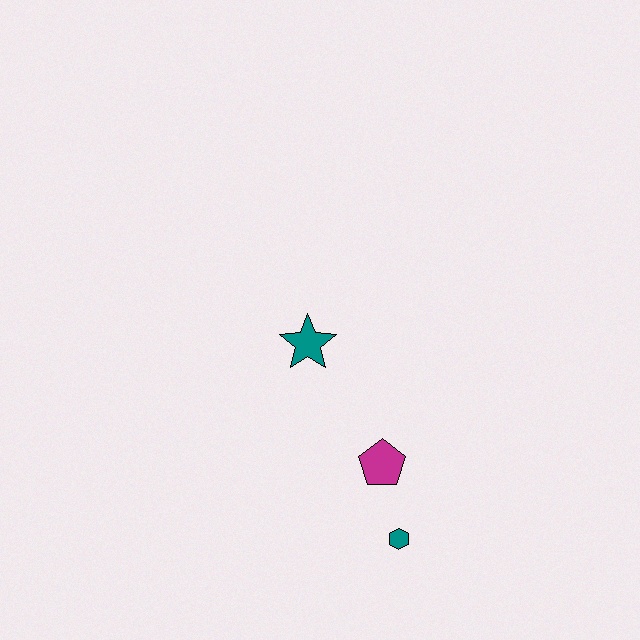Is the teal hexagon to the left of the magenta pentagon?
No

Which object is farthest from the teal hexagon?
The teal star is farthest from the teal hexagon.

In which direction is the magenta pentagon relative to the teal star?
The magenta pentagon is below the teal star.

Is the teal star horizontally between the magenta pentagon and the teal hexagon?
No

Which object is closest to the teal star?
The magenta pentagon is closest to the teal star.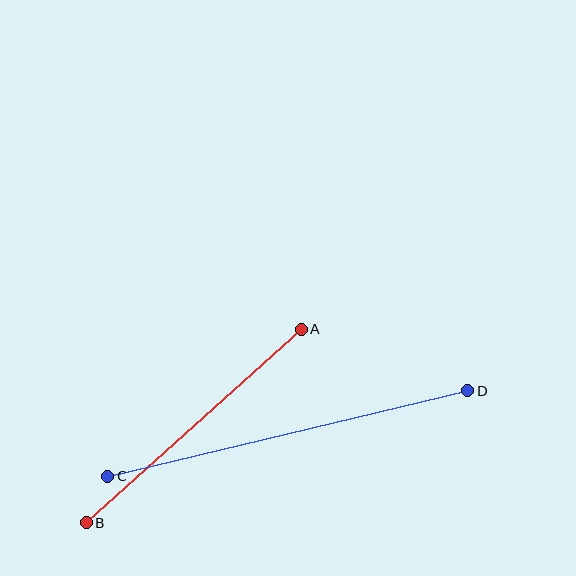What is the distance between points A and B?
The distance is approximately 289 pixels.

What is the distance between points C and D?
The distance is approximately 370 pixels.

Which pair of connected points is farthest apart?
Points C and D are farthest apart.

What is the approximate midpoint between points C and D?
The midpoint is at approximately (288, 433) pixels.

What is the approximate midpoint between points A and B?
The midpoint is at approximately (194, 426) pixels.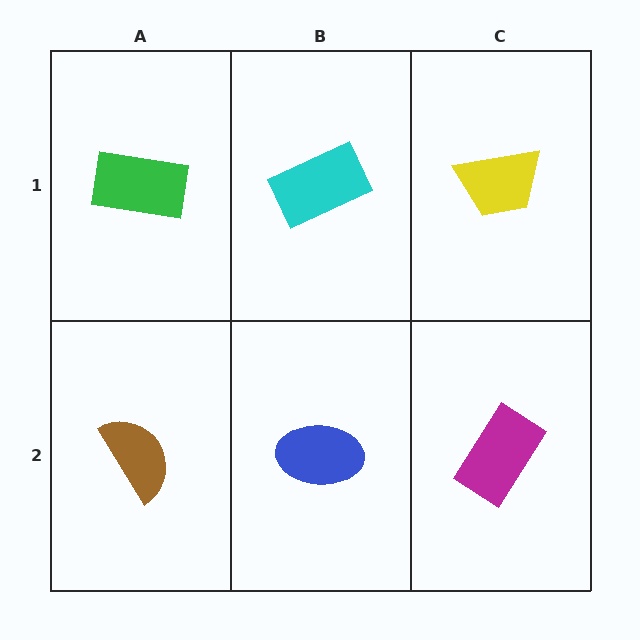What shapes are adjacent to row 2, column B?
A cyan rectangle (row 1, column B), a brown semicircle (row 2, column A), a magenta rectangle (row 2, column C).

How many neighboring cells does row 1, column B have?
3.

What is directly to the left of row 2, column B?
A brown semicircle.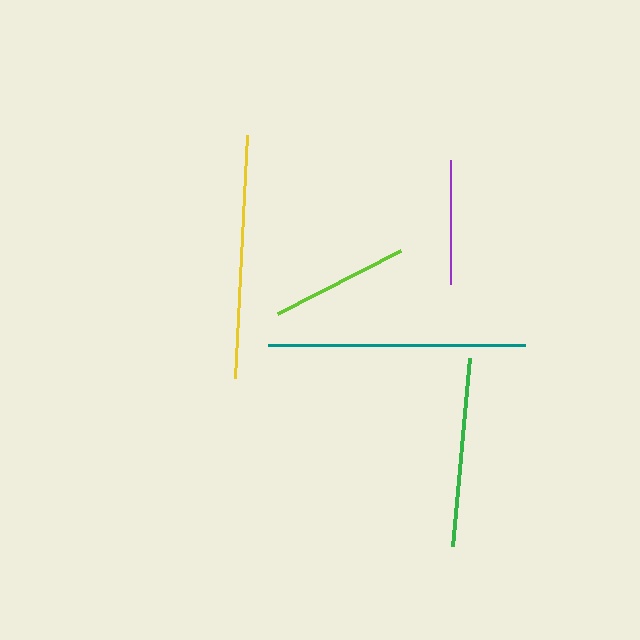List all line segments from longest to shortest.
From longest to shortest: teal, yellow, green, lime, purple.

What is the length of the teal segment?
The teal segment is approximately 257 pixels long.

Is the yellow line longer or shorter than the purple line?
The yellow line is longer than the purple line.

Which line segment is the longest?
The teal line is the longest at approximately 257 pixels.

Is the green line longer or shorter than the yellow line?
The yellow line is longer than the green line.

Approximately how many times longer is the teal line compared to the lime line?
The teal line is approximately 1.9 times the length of the lime line.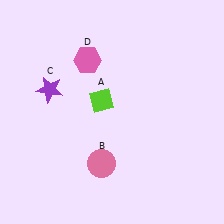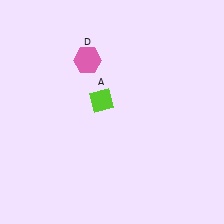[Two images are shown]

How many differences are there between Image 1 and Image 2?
There are 2 differences between the two images.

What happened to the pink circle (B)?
The pink circle (B) was removed in Image 2. It was in the bottom-left area of Image 1.